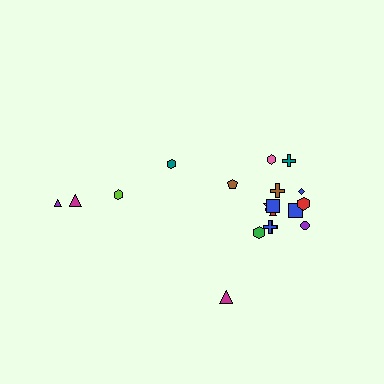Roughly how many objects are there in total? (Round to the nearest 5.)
Roughly 20 objects in total.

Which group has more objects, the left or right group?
The right group.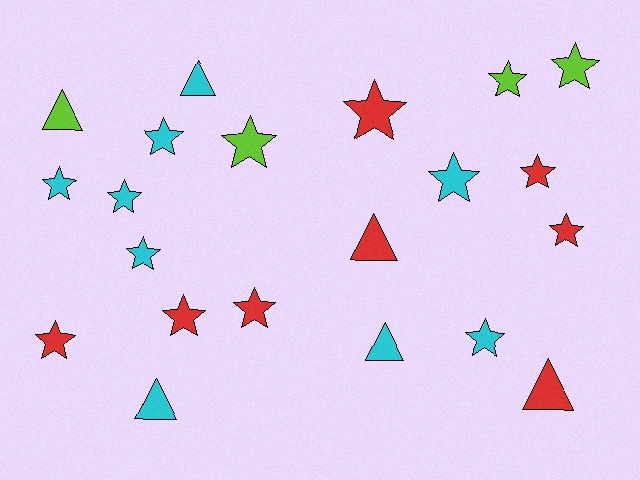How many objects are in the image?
There are 21 objects.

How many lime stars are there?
There are 3 lime stars.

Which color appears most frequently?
Cyan, with 9 objects.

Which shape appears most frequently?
Star, with 15 objects.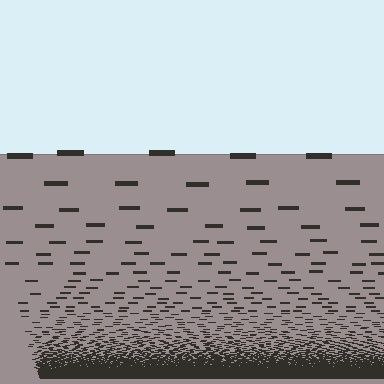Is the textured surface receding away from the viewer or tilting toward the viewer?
The surface appears to tilt toward the viewer. Texture elements get larger and sparser toward the top.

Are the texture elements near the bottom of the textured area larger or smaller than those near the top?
Smaller. The gradient is inverted — elements near the bottom are smaller and denser.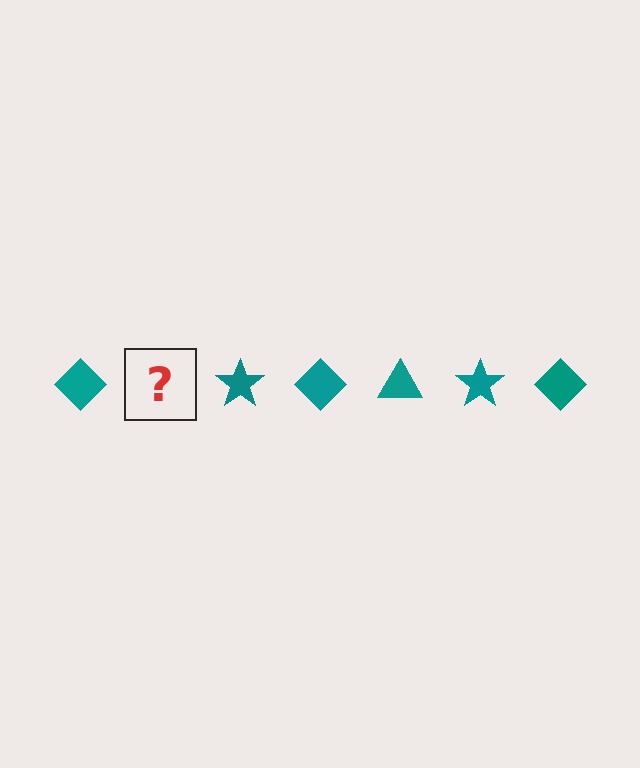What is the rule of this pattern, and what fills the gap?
The rule is that the pattern cycles through diamond, triangle, star shapes in teal. The gap should be filled with a teal triangle.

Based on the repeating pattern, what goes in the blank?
The blank should be a teal triangle.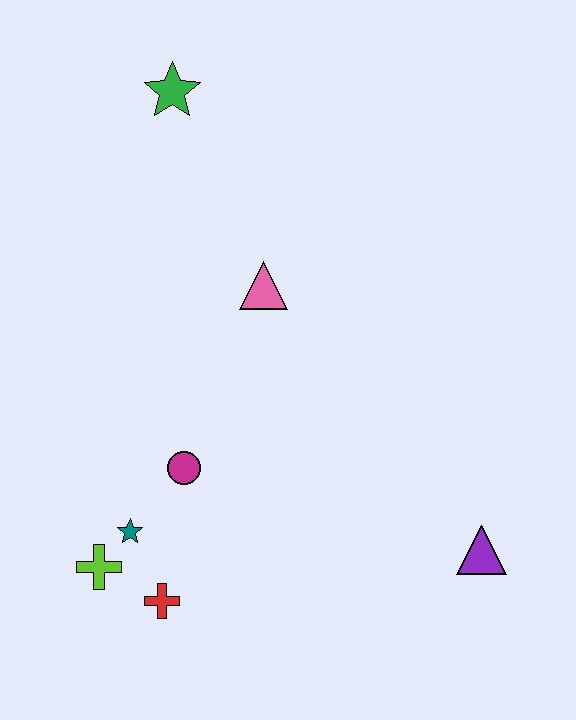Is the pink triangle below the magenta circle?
No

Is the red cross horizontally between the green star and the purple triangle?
No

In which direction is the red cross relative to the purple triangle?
The red cross is to the left of the purple triangle.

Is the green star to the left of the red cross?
No